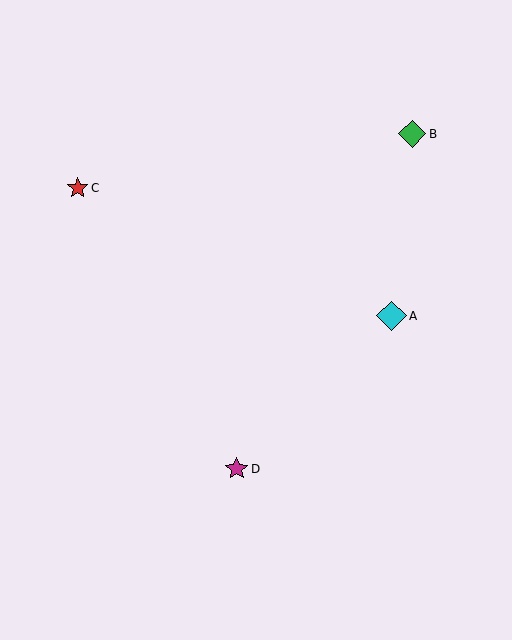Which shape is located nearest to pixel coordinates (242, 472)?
The magenta star (labeled D) at (237, 469) is nearest to that location.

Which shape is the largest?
The cyan diamond (labeled A) is the largest.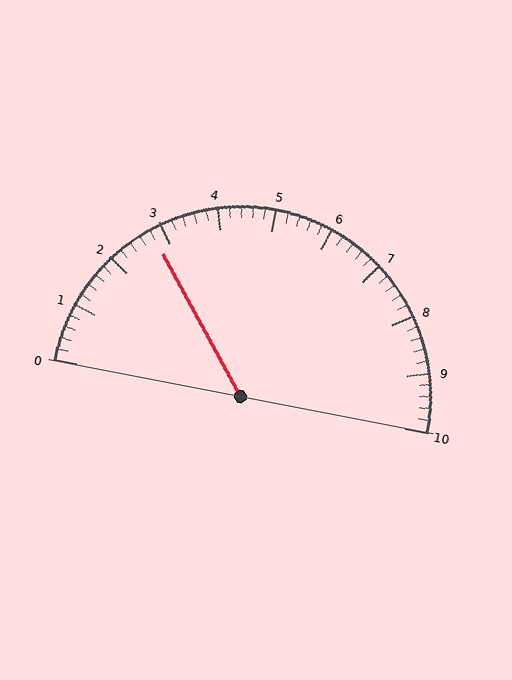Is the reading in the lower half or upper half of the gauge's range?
The reading is in the lower half of the range (0 to 10).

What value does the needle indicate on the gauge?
The needle indicates approximately 2.8.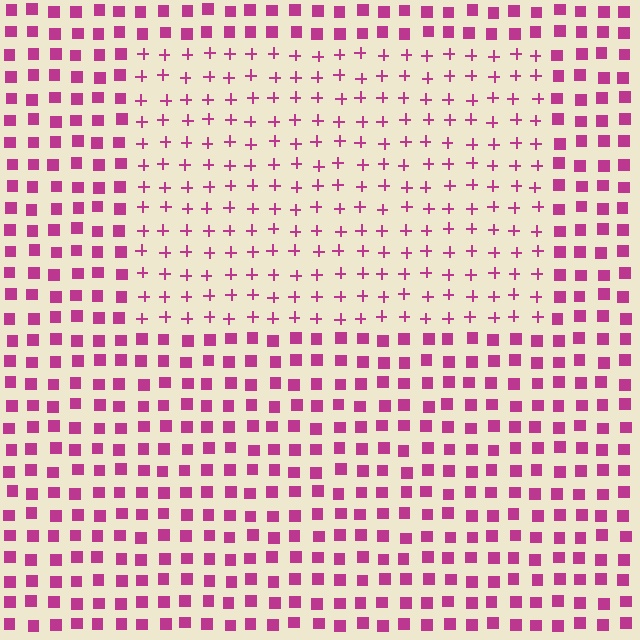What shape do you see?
I see a rectangle.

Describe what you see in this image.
The image is filled with small magenta elements arranged in a uniform grid. A rectangle-shaped region contains plus signs, while the surrounding area contains squares. The boundary is defined purely by the change in element shape.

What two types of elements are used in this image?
The image uses plus signs inside the rectangle region and squares outside it.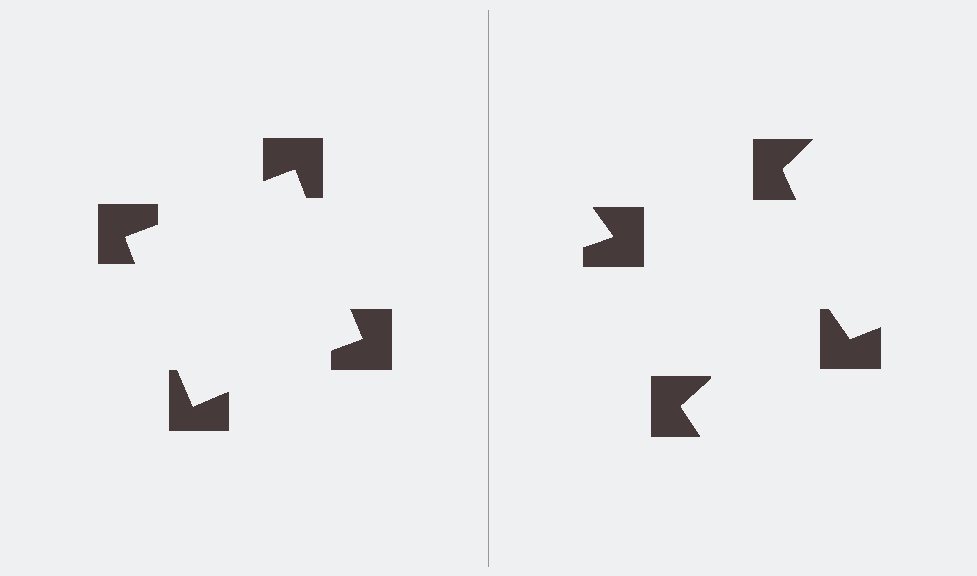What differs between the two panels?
The notched squares are positioned identically on both sides; only the wedge orientations differ. On the left they align to a square; on the right they are misaligned.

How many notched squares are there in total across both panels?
8 — 4 on each side.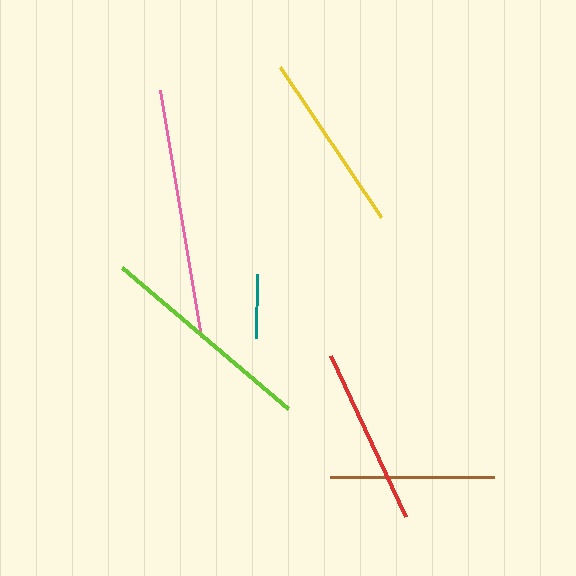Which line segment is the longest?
The pink line is the longest at approximately 251 pixels.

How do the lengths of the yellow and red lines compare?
The yellow and red lines are approximately the same length.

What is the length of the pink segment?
The pink segment is approximately 251 pixels long.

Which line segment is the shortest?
The teal line is the shortest at approximately 64 pixels.